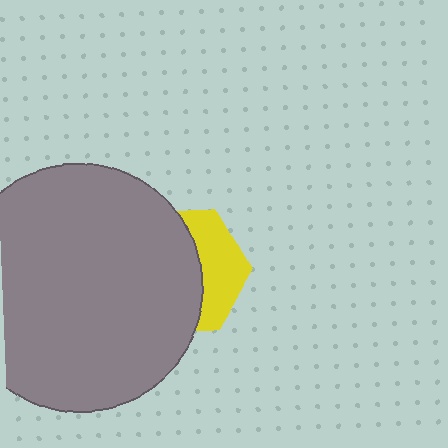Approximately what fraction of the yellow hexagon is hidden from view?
Roughly 64% of the yellow hexagon is hidden behind the gray circle.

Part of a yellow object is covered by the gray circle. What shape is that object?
It is a hexagon.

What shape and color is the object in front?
The object in front is a gray circle.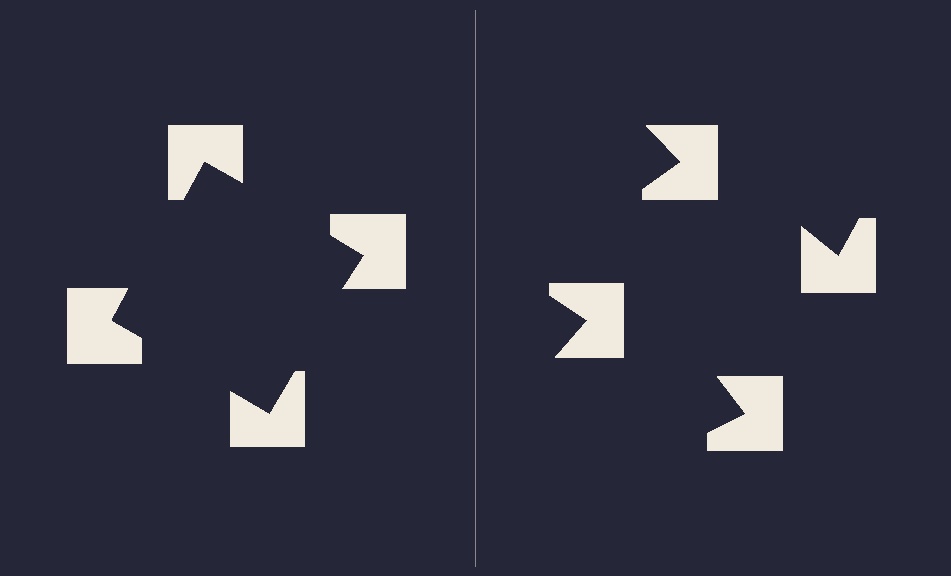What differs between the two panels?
The notched squares are positioned identically on both sides; only the wedge orientations differ. On the left they align to a square; on the right they are misaligned.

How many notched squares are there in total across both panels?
8 — 4 on each side.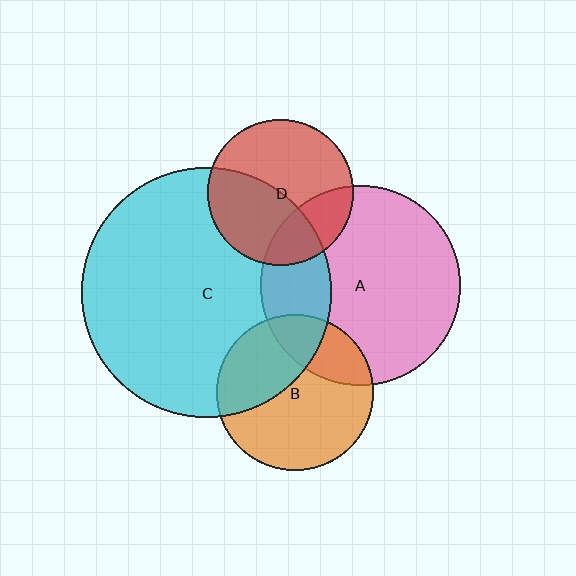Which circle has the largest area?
Circle C (cyan).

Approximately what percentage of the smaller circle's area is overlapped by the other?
Approximately 45%.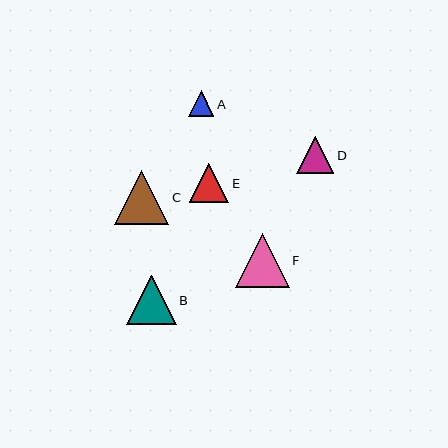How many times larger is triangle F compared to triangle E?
Triangle F is approximately 1.4 times the size of triangle E.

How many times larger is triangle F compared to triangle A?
Triangle F is approximately 2.1 times the size of triangle A.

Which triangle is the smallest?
Triangle A is the smallest with a size of approximately 25 pixels.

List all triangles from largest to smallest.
From largest to smallest: C, F, B, E, D, A.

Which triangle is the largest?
Triangle C is the largest with a size of approximately 54 pixels.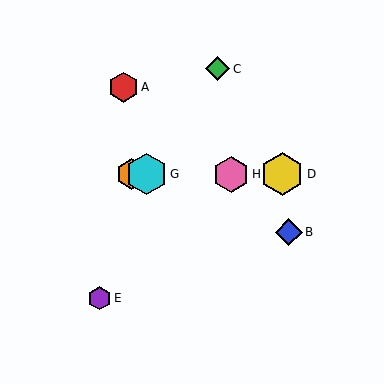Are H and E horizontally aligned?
No, H is at y≈174 and E is at y≈298.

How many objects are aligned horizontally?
4 objects (D, F, G, H) are aligned horizontally.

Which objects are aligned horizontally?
Objects D, F, G, H are aligned horizontally.